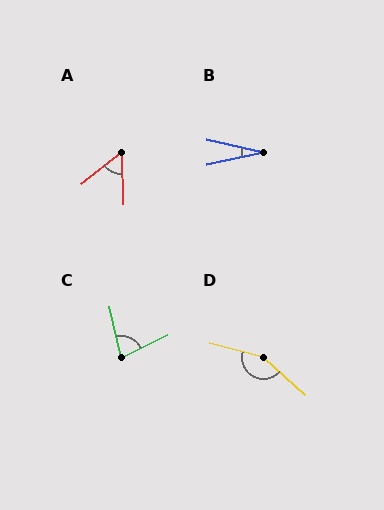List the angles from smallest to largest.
B (25°), A (54°), C (77°), D (153°).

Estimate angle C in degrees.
Approximately 77 degrees.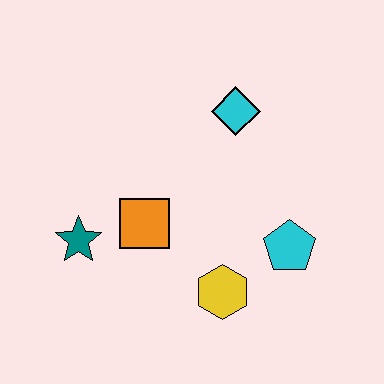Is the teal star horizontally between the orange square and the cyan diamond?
No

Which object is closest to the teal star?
The orange square is closest to the teal star.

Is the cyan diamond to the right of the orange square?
Yes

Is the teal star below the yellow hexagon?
No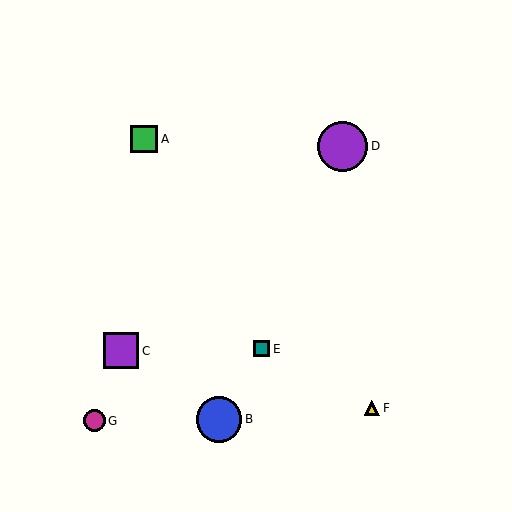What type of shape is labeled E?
Shape E is a teal square.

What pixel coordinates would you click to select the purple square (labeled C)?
Click at (121, 351) to select the purple square C.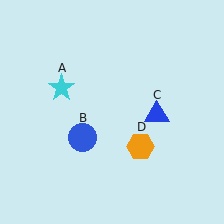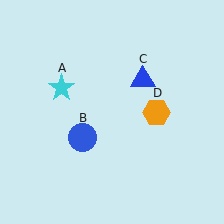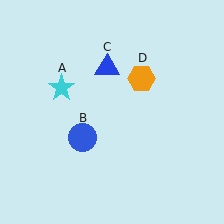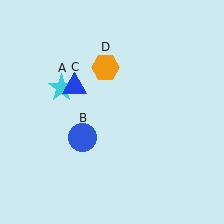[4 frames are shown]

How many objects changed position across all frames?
2 objects changed position: blue triangle (object C), orange hexagon (object D).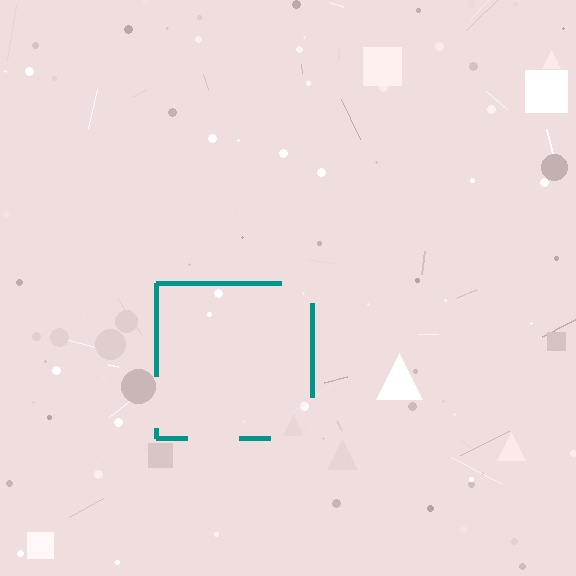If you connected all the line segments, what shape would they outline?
They would outline a square.